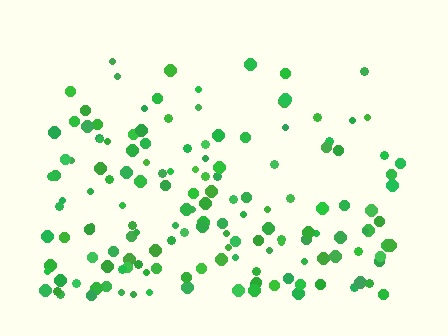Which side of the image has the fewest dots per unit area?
The top.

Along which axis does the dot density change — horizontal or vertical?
Vertical.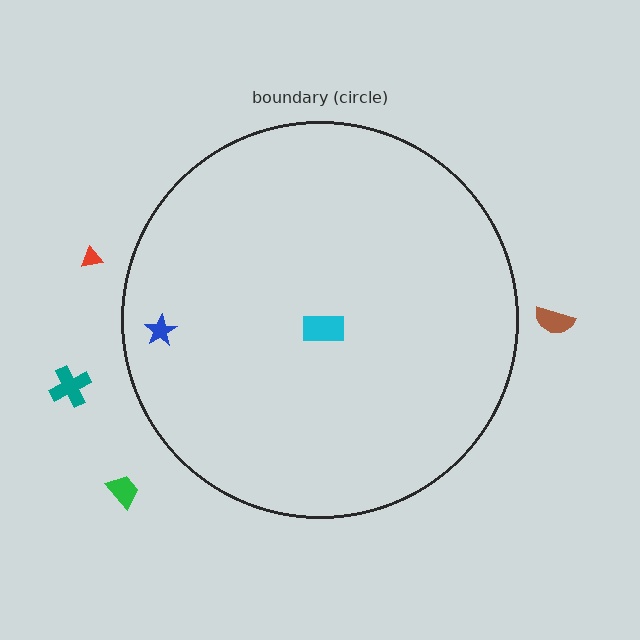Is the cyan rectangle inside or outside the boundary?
Inside.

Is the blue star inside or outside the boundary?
Inside.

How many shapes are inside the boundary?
2 inside, 4 outside.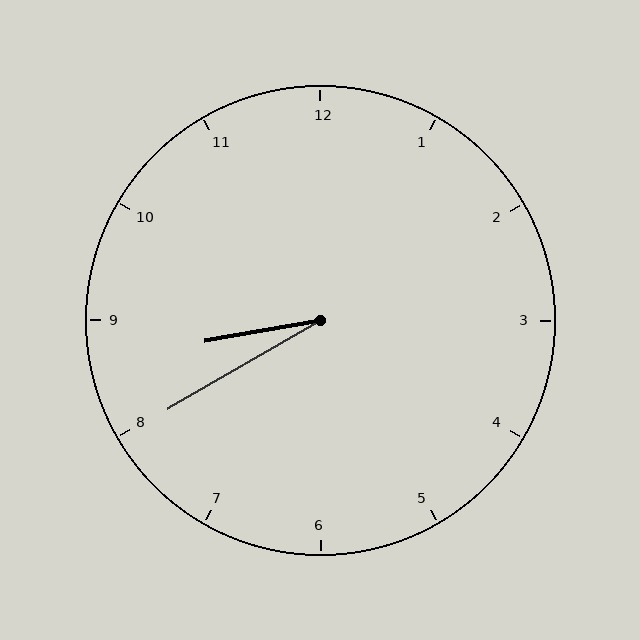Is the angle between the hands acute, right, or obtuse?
It is acute.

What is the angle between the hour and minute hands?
Approximately 20 degrees.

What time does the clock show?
8:40.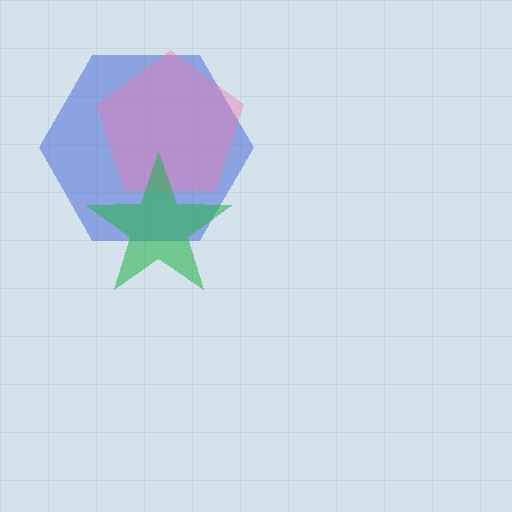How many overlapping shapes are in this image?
There are 3 overlapping shapes in the image.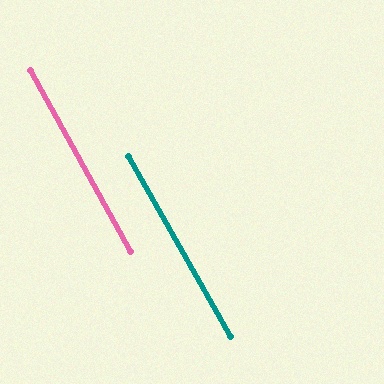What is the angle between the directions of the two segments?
Approximately 0 degrees.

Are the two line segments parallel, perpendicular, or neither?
Parallel — their directions differ by only 0.3°.